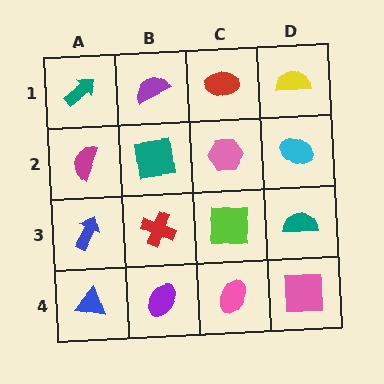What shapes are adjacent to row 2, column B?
A purple semicircle (row 1, column B), a red cross (row 3, column B), a magenta semicircle (row 2, column A), a pink hexagon (row 2, column C).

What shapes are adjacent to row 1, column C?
A pink hexagon (row 2, column C), a purple semicircle (row 1, column B), a yellow semicircle (row 1, column D).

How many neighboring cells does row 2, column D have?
3.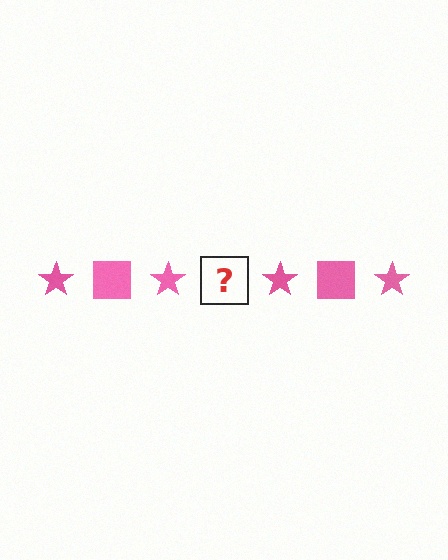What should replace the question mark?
The question mark should be replaced with a pink square.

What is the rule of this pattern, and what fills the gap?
The rule is that the pattern cycles through star, square shapes in pink. The gap should be filled with a pink square.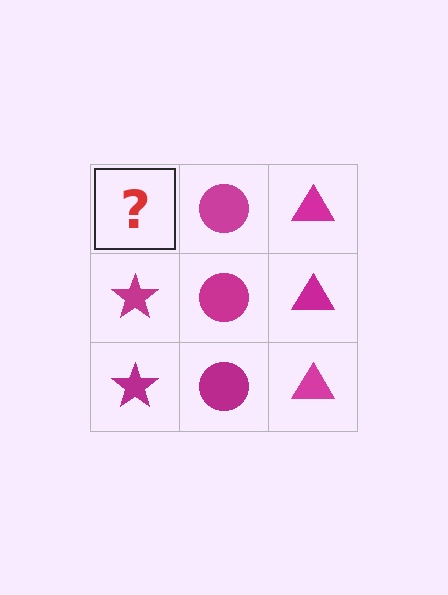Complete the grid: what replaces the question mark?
The question mark should be replaced with a magenta star.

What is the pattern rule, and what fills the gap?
The rule is that each column has a consistent shape. The gap should be filled with a magenta star.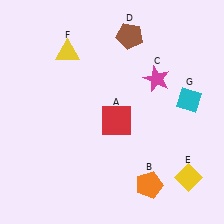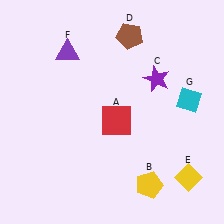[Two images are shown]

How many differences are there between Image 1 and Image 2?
There are 3 differences between the two images.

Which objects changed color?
B changed from orange to yellow. C changed from magenta to purple. F changed from yellow to purple.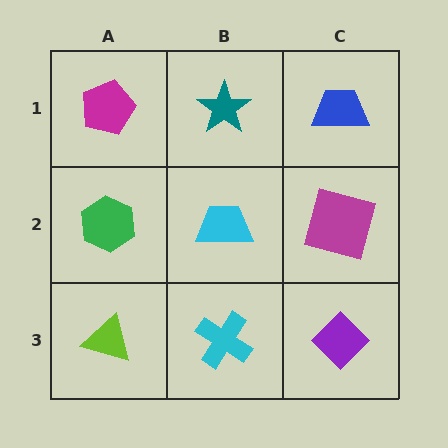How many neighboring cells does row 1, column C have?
2.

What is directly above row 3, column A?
A green hexagon.